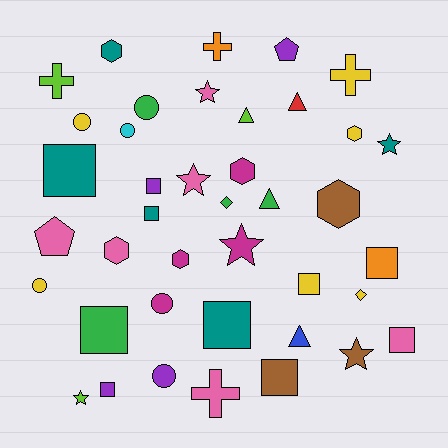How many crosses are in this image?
There are 4 crosses.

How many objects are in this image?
There are 40 objects.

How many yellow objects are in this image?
There are 6 yellow objects.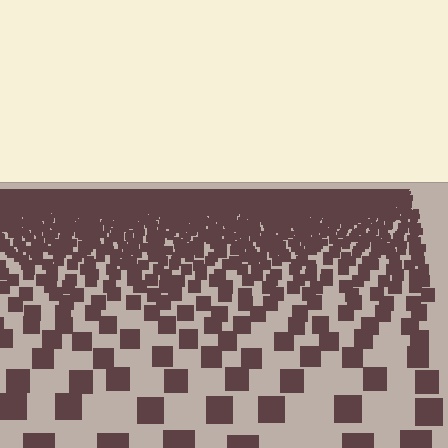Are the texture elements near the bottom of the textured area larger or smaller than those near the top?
Larger. Near the bottom, elements are closer to the viewer and appear at a bigger on-screen size.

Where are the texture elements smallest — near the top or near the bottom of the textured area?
Near the top.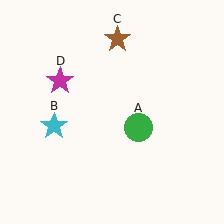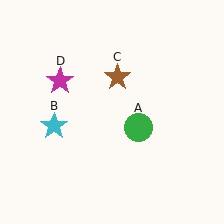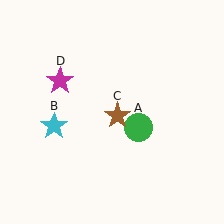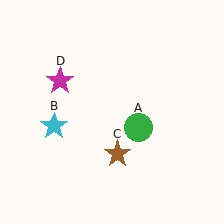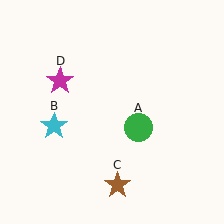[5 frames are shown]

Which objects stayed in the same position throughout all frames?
Green circle (object A) and cyan star (object B) and magenta star (object D) remained stationary.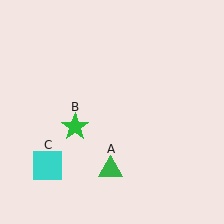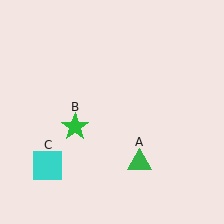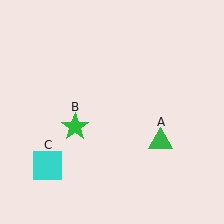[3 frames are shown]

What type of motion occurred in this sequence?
The green triangle (object A) rotated counterclockwise around the center of the scene.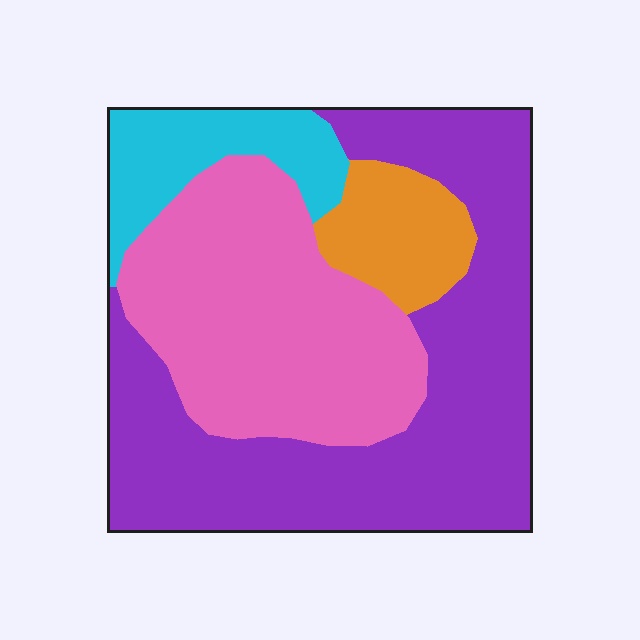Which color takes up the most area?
Purple, at roughly 45%.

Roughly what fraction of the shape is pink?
Pink takes up about one third (1/3) of the shape.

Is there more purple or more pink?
Purple.